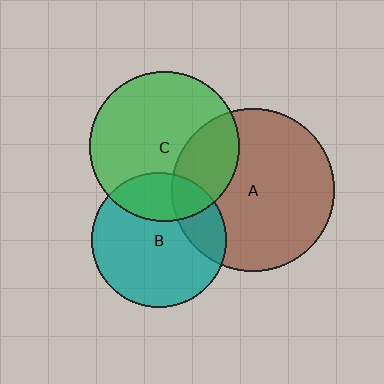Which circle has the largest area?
Circle A (brown).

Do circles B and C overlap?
Yes.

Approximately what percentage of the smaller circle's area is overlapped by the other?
Approximately 25%.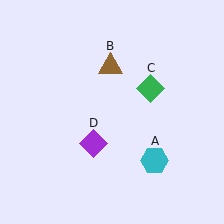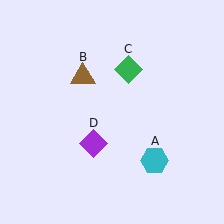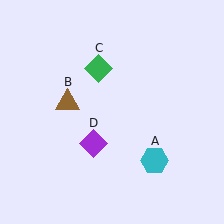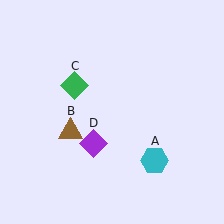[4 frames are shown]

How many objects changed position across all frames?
2 objects changed position: brown triangle (object B), green diamond (object C).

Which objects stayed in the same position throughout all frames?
Cyan hexagon (object A) and purple diamond (object D) remained stationary.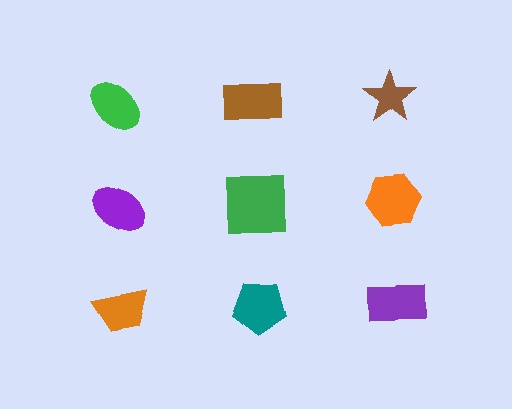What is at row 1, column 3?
A brown star.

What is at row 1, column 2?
A brown rectangle.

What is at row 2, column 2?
A green square.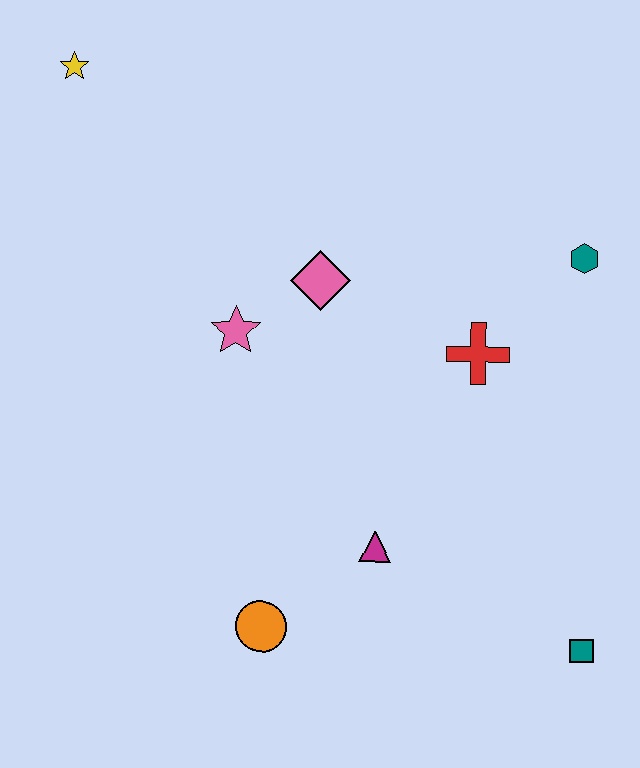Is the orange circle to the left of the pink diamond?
Yes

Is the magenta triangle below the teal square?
No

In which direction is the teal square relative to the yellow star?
The teal square is below the yellow star.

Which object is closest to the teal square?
The magenta triangle is closest to the teal square.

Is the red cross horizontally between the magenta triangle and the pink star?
No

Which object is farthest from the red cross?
The yellow star is farthest from the red cross.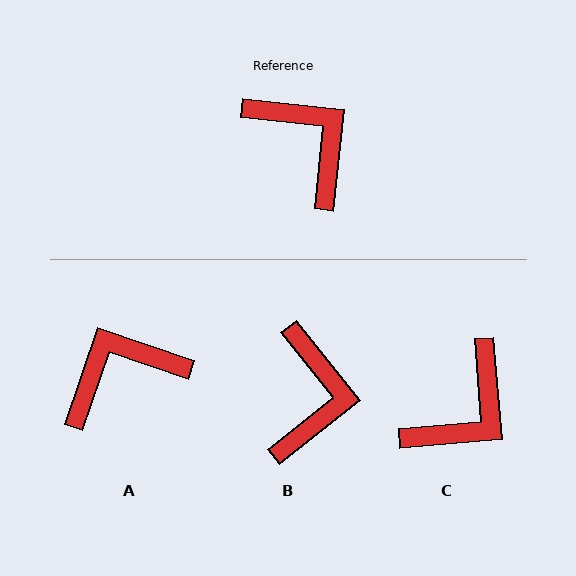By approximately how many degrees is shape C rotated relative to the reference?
Approximately 79 degrees clockwise.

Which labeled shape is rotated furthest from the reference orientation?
C, about 79 degrees away.